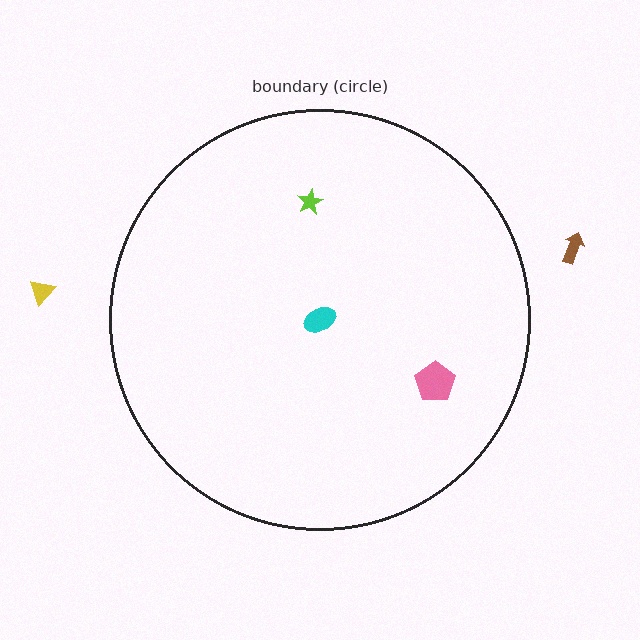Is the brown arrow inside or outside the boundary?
Outside.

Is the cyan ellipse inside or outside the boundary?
Inside.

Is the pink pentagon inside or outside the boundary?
Inside.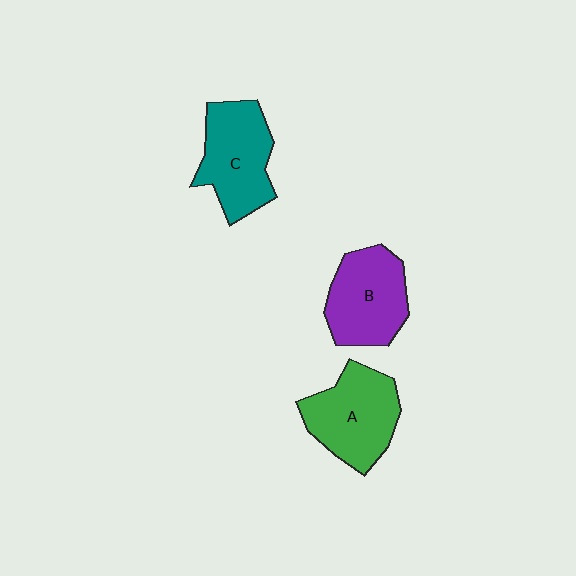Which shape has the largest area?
Shape A (green).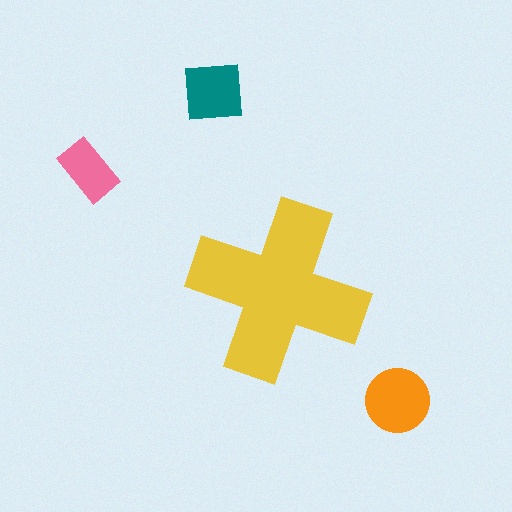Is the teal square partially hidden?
No, the teal square is fully visible.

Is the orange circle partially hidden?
No, the orange circle is fully visible.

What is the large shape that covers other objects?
A yellow cross.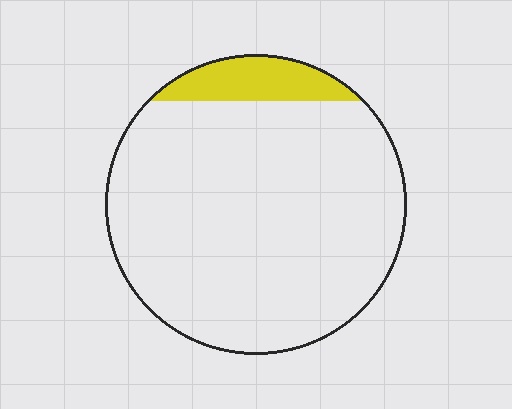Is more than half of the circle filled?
No.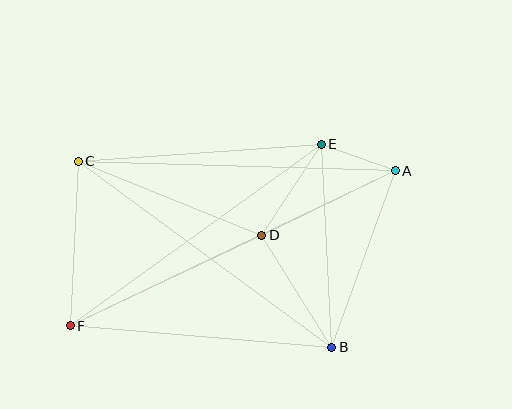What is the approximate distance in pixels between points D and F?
The distance between D and F is approximately 212 pixels.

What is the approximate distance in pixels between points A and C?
The distance between A and C is approximately 317 pixels.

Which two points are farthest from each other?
Points A and F are farthest from each other.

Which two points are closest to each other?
Points A and E are closest to each other.